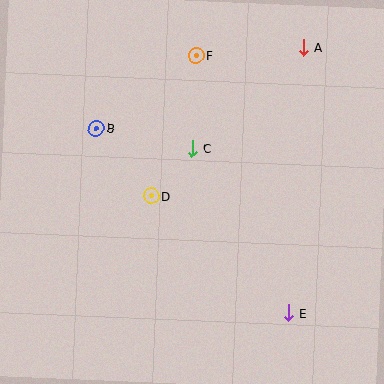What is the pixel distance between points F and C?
The distance between F and C is 93 pixels.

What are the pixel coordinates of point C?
Point C is at (192, 148).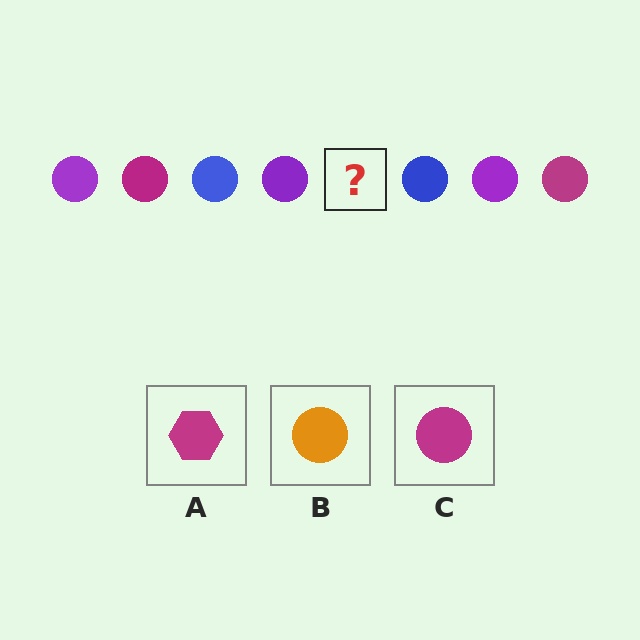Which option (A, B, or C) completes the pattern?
C.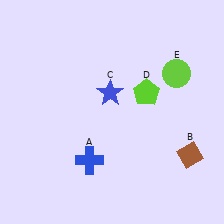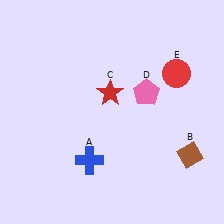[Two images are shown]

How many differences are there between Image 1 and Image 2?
There are 3 differences between the two images.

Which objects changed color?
C changed from blue to red. D changed from lime to pink. E changed from lime to red.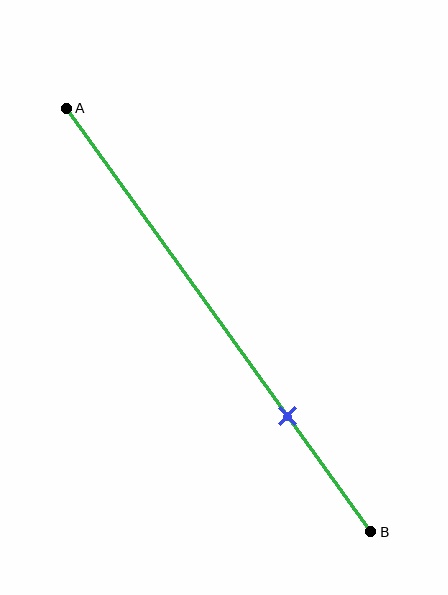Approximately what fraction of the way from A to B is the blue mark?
The blue mark is approximately 75% of the way from A to B.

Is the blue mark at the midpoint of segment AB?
No, the mark is at about 75% from A, not at the 50% midpoint.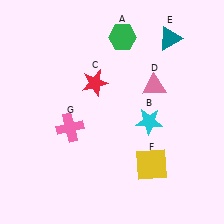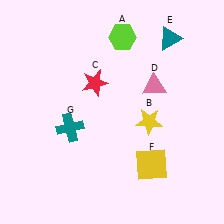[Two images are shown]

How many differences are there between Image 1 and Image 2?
There are 3 differences between the two images.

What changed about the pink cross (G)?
In Image 1, G is pink. In Image 2, it changed to teal.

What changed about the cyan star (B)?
In Image 1, B is cyan. In Image 2, it changed to yellow.